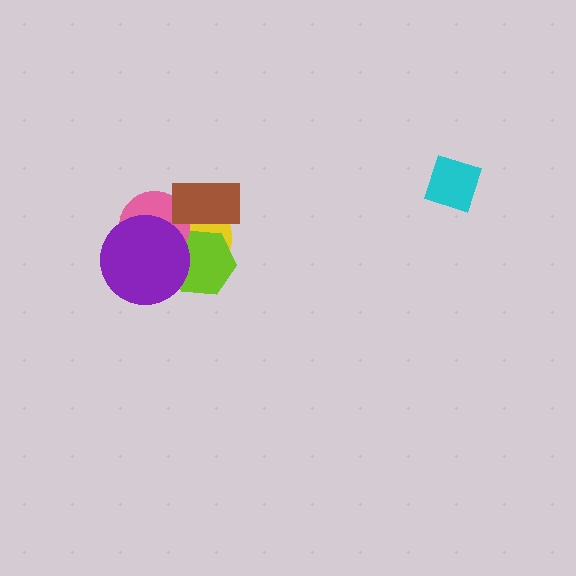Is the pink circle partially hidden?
Yes, it is partially covered by another shape.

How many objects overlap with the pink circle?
4 objects overlap with the pink circle.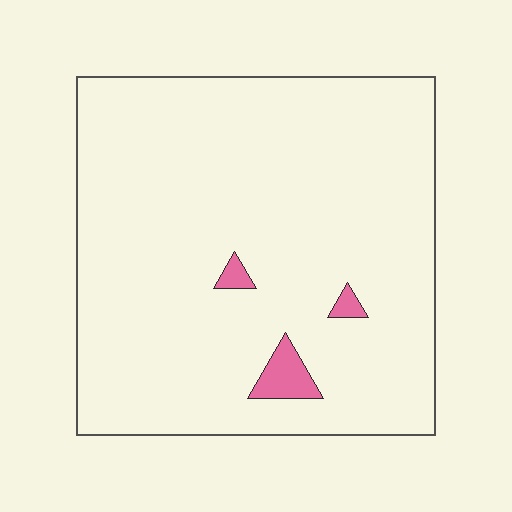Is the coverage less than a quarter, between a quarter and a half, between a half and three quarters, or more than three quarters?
Less than a quarter.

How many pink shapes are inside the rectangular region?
3.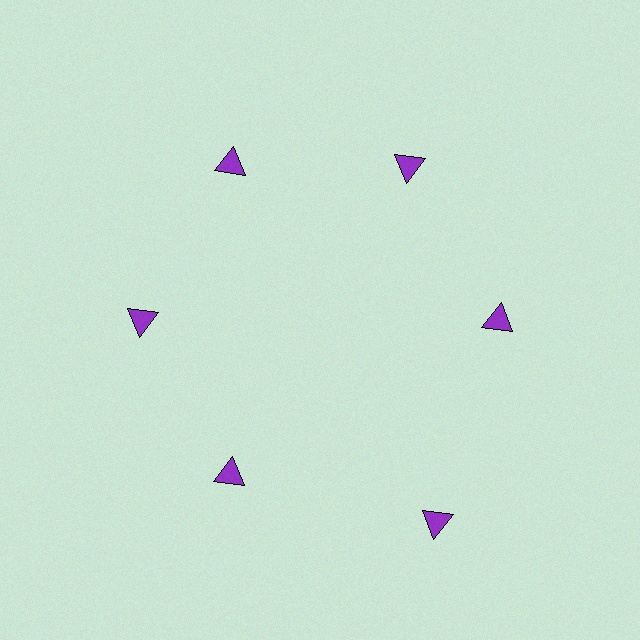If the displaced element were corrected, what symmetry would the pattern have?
It would have 6-fold rotational symmetry — the pattern would map onto itself every 60 degrees.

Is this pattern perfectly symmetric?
No. The 6 purple triangles are arranged in a ring, but one element near the 5 o'clock position is pushed outward from the center, breaking the 6-fold rotational symmetry.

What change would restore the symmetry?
The symmetry would be restored by moving it inward, back onto the ring so that all 6 triangles sit at equal angles and equal distance from the center.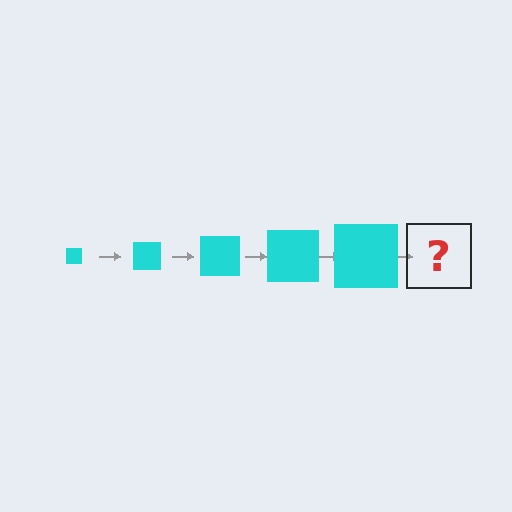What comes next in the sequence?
The next element should be a cyan square, larger than the previous one.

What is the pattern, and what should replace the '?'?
The pattern is that the square gets progressively larger each step. The '?' should be a cyan square, larger than the previous one.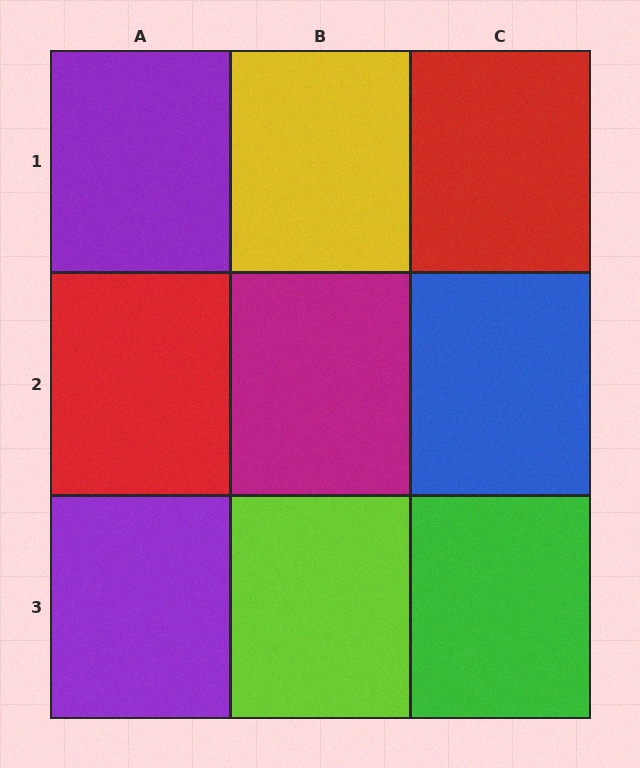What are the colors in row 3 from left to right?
Purple, lime, green.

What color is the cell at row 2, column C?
Blue.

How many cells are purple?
2 cells are purple.